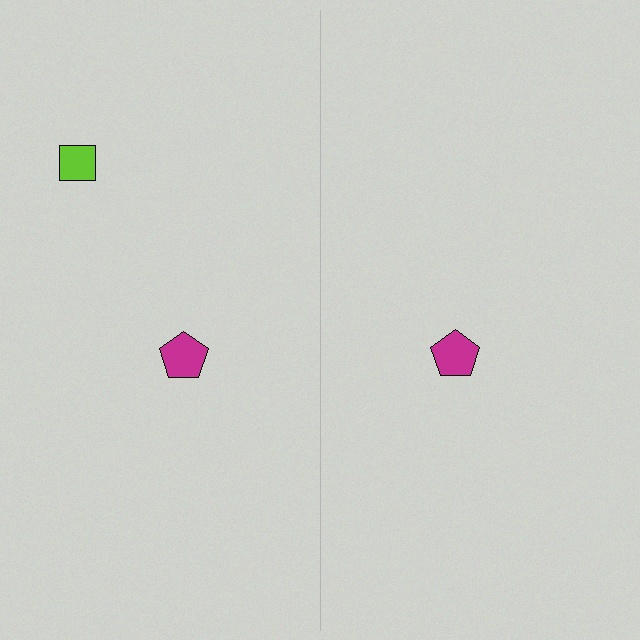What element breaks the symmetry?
A lime square is missing from the right side.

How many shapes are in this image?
There are 3 shapes in this image.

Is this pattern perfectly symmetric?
No, the pattern is not perfectly symmetric. A lime square is missing from the right side.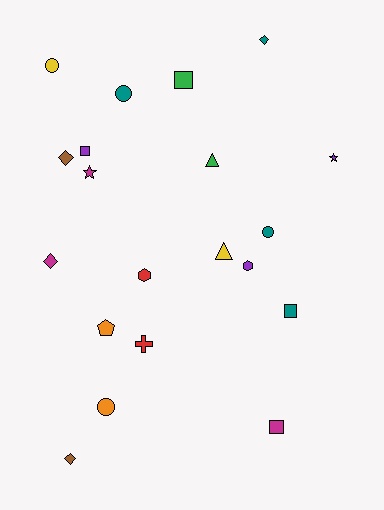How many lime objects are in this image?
There are no lime objects.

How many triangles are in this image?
There are 2 triangles.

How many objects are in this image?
There are 20 objects.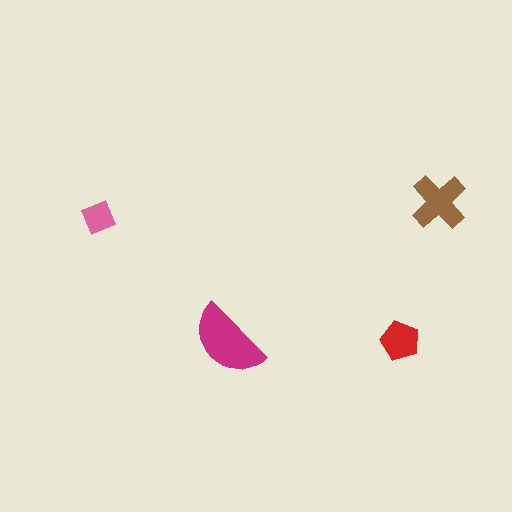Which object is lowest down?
The magenta semicircle is bottommost.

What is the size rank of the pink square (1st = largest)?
4th.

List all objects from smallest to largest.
The pink square, the red pentagon, the brown cross, the magenta semicircle.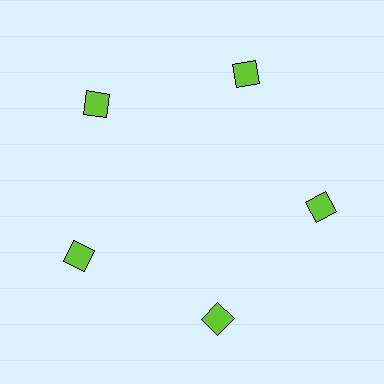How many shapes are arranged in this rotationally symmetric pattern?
There are 5 shapes, arranged in 5 groups of 1.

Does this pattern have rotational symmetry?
Yes, this pattern has 5-fold rotational symmetry. It looks the same after rotating 72 degrees around the center.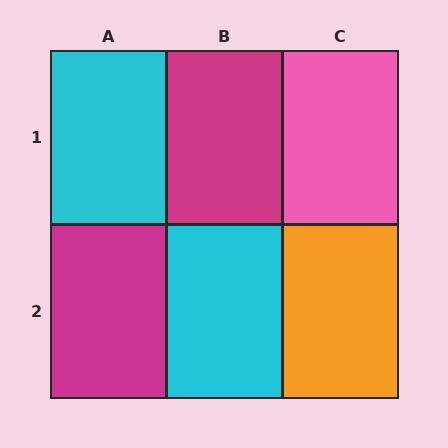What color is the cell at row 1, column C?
Pink.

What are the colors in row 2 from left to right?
Magenta, cyan, orange.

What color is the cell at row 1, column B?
Magenta.